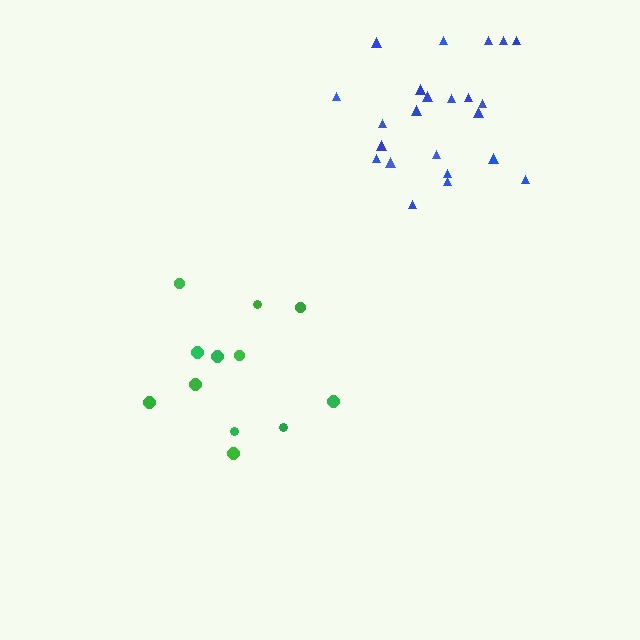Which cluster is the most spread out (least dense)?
Green.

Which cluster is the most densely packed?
Blue.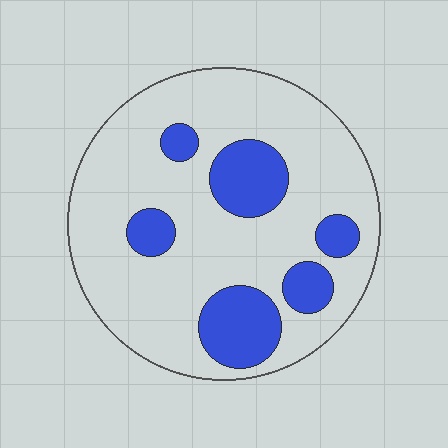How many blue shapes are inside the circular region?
6.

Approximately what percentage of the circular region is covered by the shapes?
Approximately 20%.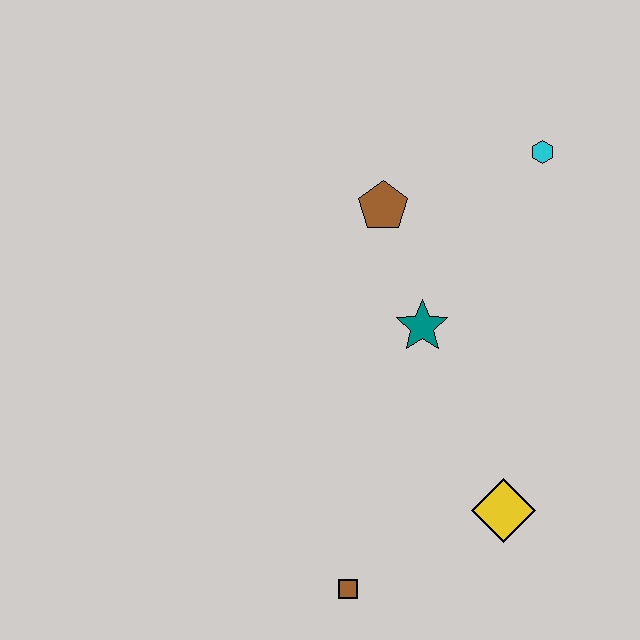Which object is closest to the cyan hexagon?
The brown pentagon is closest to the cyan hexagon.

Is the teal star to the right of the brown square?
Yes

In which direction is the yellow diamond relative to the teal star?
The yellow diamond is below the teal star.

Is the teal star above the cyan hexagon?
No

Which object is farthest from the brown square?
The cyan hexagon is farthest from the brown square.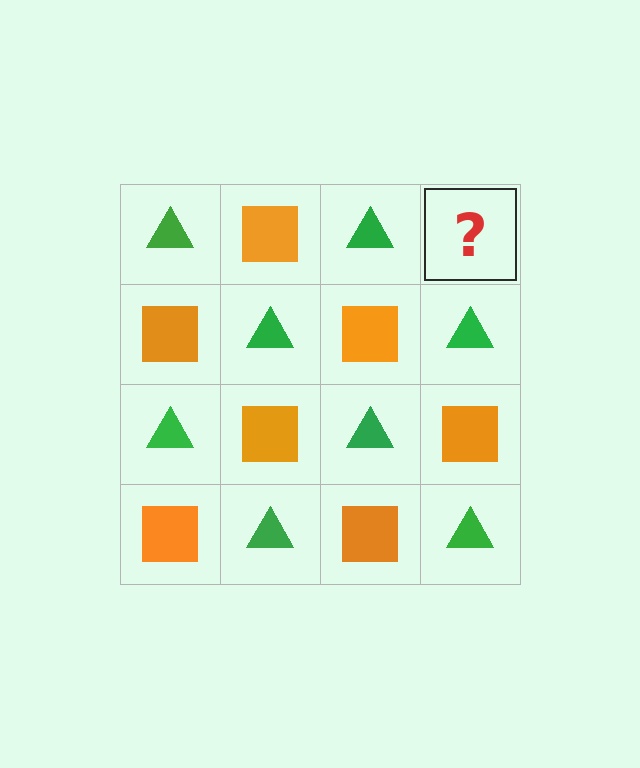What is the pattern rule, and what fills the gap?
The rule is that it alternates green triangle and orange square in a checkerboard pattern. The gap should be filled with an orange square.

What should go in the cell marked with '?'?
The missing cell should contain an orange square.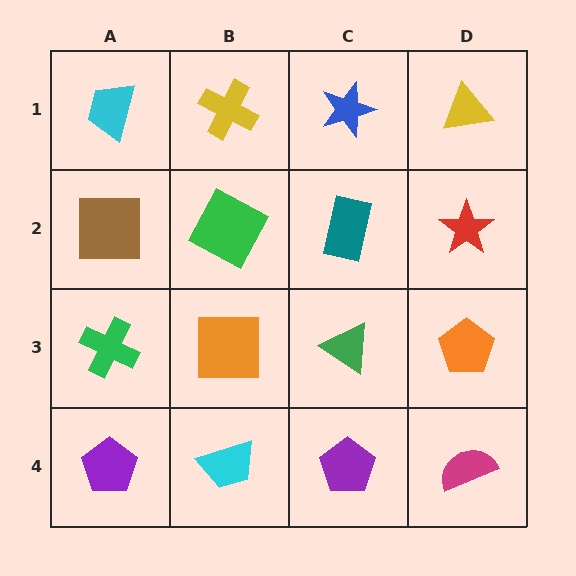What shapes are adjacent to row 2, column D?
A yellow triangle (row 1, column D), an orange pentagon (row 3, column D), a teal rectangle (row 2, column C).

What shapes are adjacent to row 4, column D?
An orange pentagon (row 3, column D), a purple pentagon (row 4, column C).